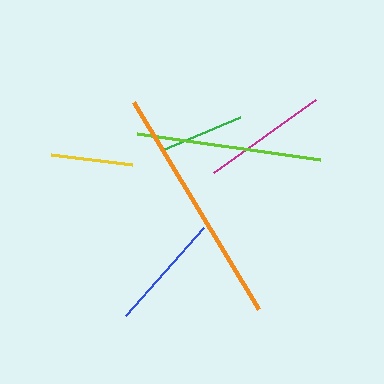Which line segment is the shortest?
The yellow line is the shortest at approximately 81 pixels.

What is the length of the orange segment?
The orange segment is approximately 241 pixels long.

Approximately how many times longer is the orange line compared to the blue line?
The orange line is approximately 2.0 times the length of the blue line.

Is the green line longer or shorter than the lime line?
The lime line is longer than the green line.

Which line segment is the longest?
The orange line is the longest at approximately 241 pixels.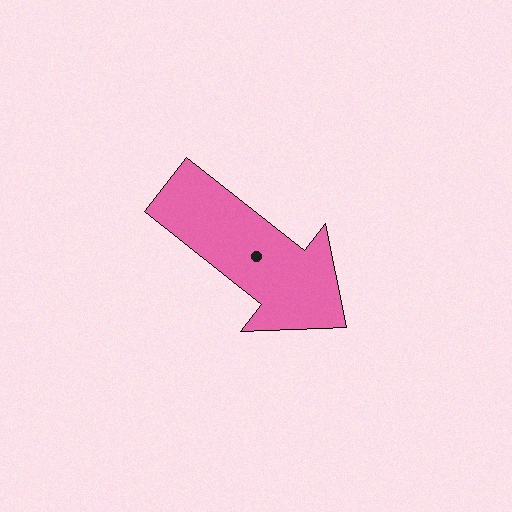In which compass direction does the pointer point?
Southeast.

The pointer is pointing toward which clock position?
Roughly 4 o'clock.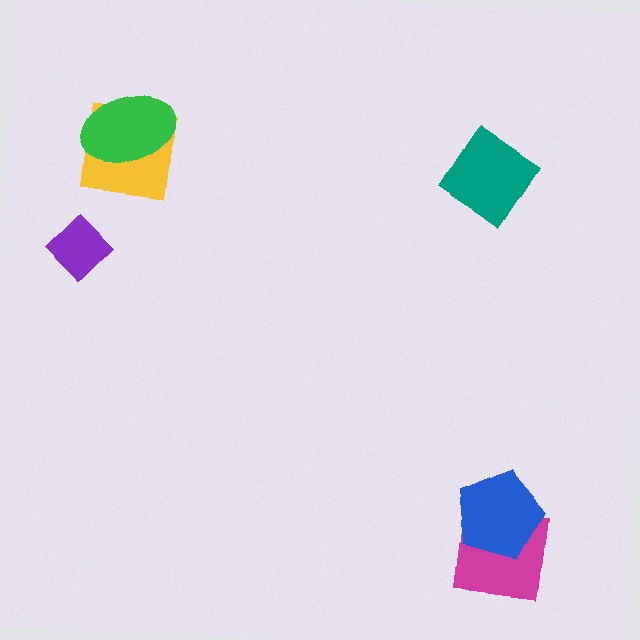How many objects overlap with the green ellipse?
1 object overlaps with the green ellipse.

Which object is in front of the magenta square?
The blue pentagon is in front of the magenta square.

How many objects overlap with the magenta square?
1 object overlaps with the magenta square.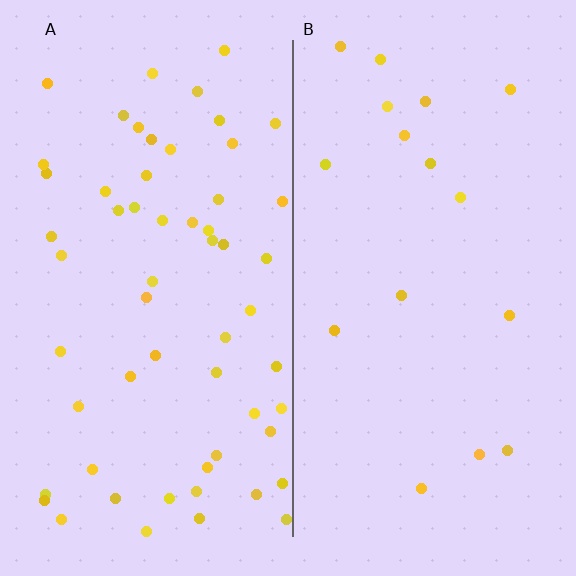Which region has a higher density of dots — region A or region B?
A (the left).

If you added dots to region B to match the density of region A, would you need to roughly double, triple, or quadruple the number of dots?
Approximately triple.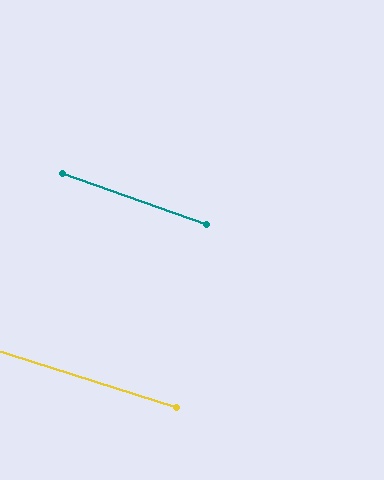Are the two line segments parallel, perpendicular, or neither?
Parallel — their directions differ by only 1.7°.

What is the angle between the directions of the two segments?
Approximately 2 degrees.